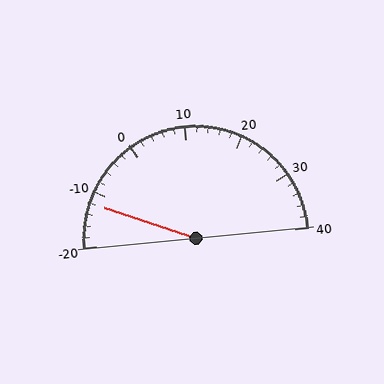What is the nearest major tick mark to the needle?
The nearest major tick mark is -10.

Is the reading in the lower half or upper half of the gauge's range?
The reading is in the lower half of the range (-20 to 40).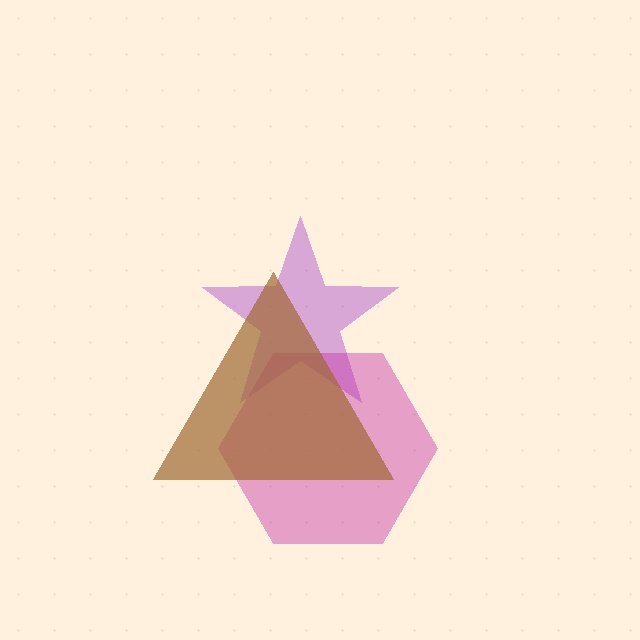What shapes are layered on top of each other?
The layered shapes are: a purple star, a magenta hexagon, a brown triangle.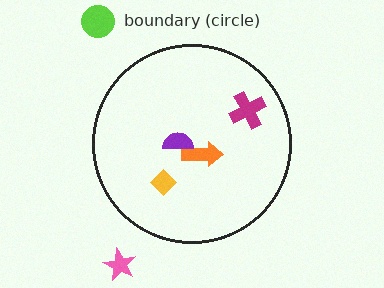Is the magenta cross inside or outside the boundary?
Inside.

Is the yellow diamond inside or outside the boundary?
Inside.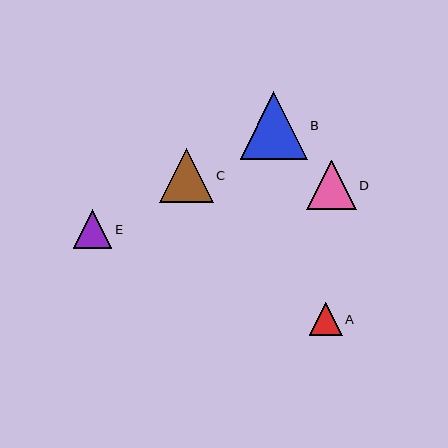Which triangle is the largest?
Triangle B is the largest with a size of approximately 67 pixels.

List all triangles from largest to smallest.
From largest to smallest: B, C, D, E, A.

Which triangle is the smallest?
Triangle A is the smallest with a size of approximately 33 pixels.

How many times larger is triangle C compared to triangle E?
Triangle C is approximately 1.4 times the size of triangle E.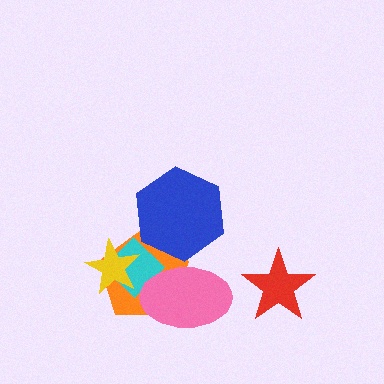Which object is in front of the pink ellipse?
The blue hexagon is in front of the pink ellipse.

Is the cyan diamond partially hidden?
Yes, it is partially covered by another shape.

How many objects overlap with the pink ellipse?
3 objects overlap with the pink ellipse.